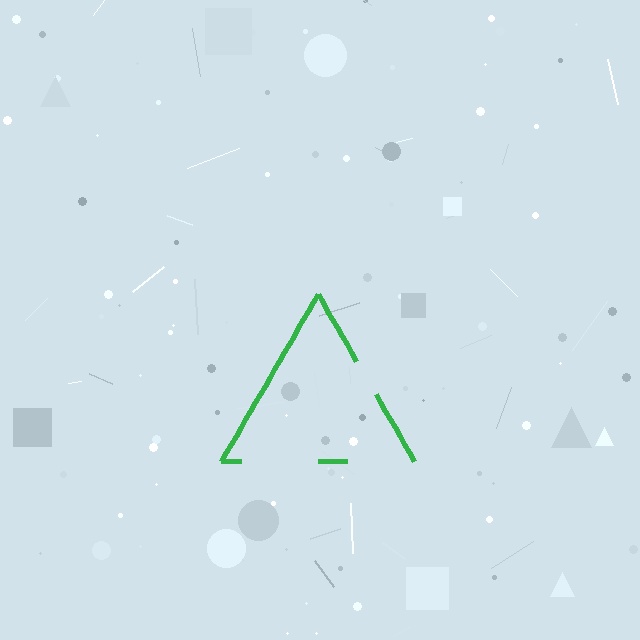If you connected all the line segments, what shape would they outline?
They would outline a triangle.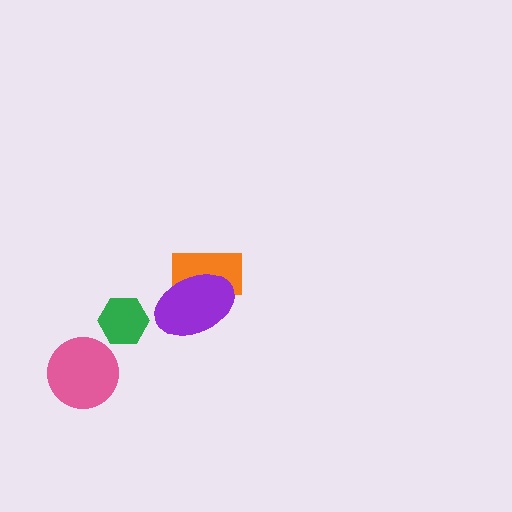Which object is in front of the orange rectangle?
The purple ellipse is in front of the orange rectangle.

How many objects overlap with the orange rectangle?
1 object overlaps with the orange rectangle.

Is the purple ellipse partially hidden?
No, no other shape covers it.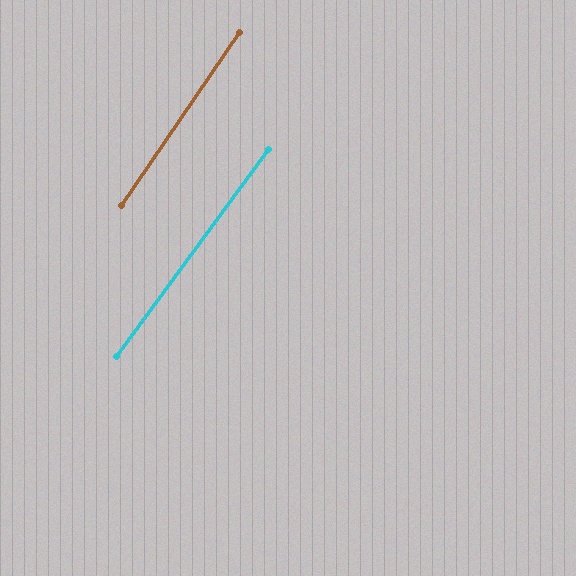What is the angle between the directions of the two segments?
Approximately 2 degrees.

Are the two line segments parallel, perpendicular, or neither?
Parallel — their directions differ by only 1.8°.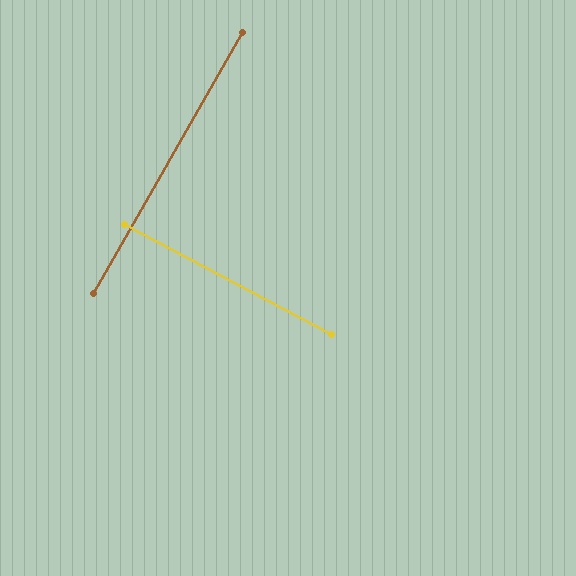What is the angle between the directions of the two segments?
Approximately 88 degrees.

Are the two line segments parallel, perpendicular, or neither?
Perpendicular — they meet at approximately 88°.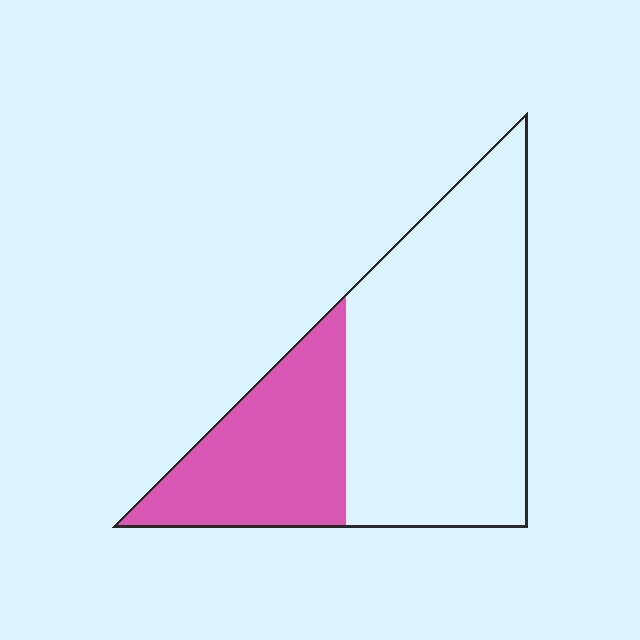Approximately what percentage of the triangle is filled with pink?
Approximately 30%.